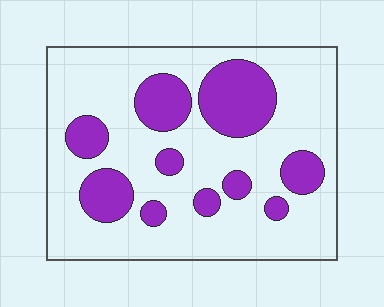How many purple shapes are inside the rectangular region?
10.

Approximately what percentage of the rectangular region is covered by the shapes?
Approximately 25%.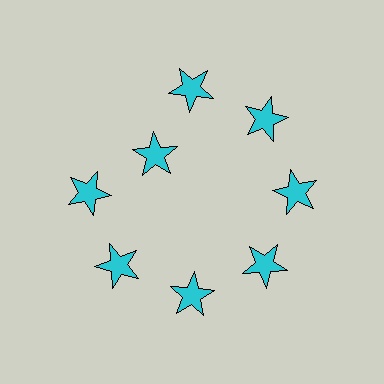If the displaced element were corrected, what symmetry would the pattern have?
It would have 8-fold rotational symmetry — the pattern would map onto itself every 45 degrees.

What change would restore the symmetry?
The symmetry would be restored by moving it outward, back onto the ring so that all 8 stars sit at equal angles and equal distance from the center.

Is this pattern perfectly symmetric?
No. The 8 cyan stars are arranged in a ring, but one element near the 10 o'clock position is pulled inward toward the center, breaking the 8-fold rotational symmetry.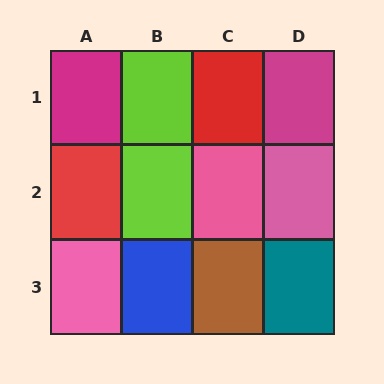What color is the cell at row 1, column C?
Red.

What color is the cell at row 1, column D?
Magenta.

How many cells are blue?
1 cell is blue.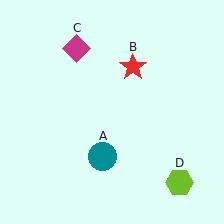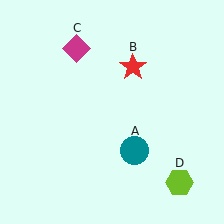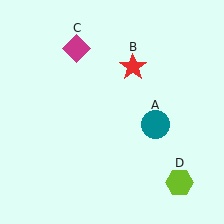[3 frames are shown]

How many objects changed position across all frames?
1 object changed position: teal circle (object A).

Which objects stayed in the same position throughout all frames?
Red star (object B) and magenta diamond (object C) and lime hexagon (object D) remained stationary.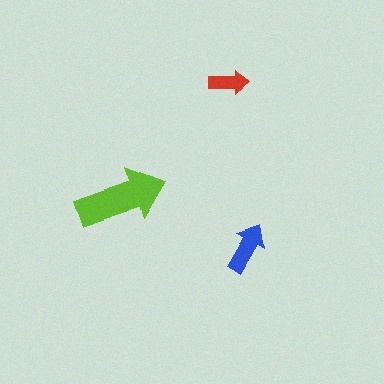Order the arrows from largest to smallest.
the lime one, the blue one, the red one.